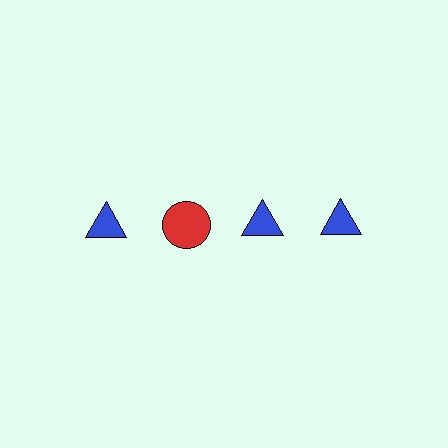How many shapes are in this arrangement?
There are 4 shapes arranged in a grid pattern.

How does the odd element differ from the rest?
It differs in both color (red instead of blue) and shape (circle instead of triangle).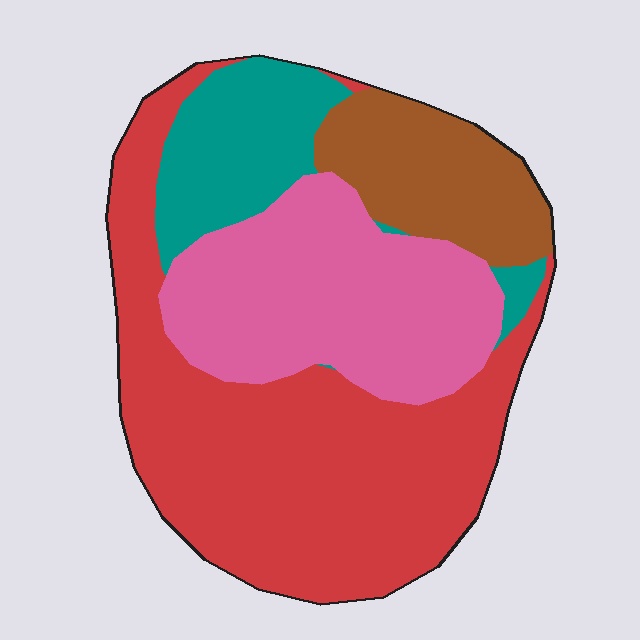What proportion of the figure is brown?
Brown takes up about one eighth (1/8) of the figure.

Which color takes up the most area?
Red, at roughly 45%.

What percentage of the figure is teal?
Teal takes up less than a quarter of the figure.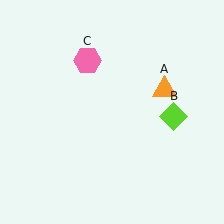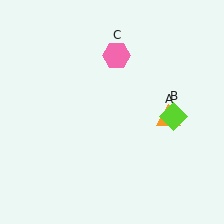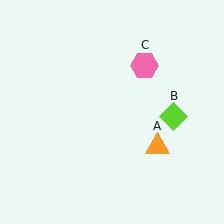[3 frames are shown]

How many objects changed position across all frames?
2 objects changed position: orange triangle (object A), pink hexagon (object C).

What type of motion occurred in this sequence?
The orange triangle (object A), pink hexagon (object C) rotated clockwise around the center of the scene.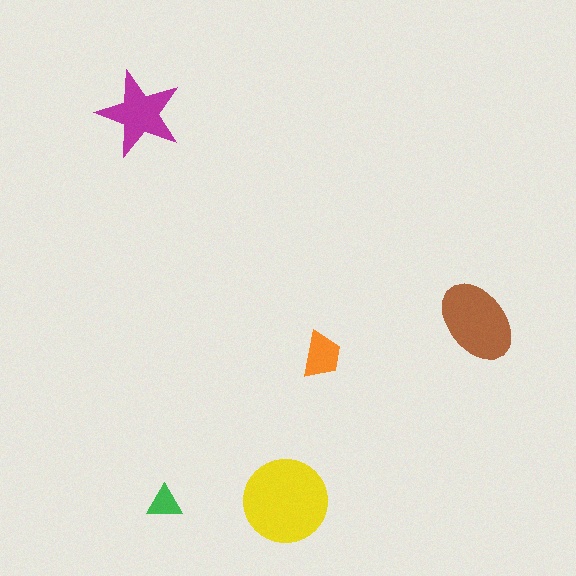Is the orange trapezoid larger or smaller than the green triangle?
Larger.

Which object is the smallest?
The green triangle.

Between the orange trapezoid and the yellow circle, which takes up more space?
The yellow circle.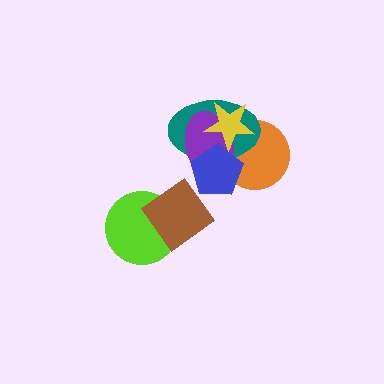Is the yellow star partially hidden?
Yes, it is partially covered by another shape.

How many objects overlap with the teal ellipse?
4 objects overlap with the teal ellipse.